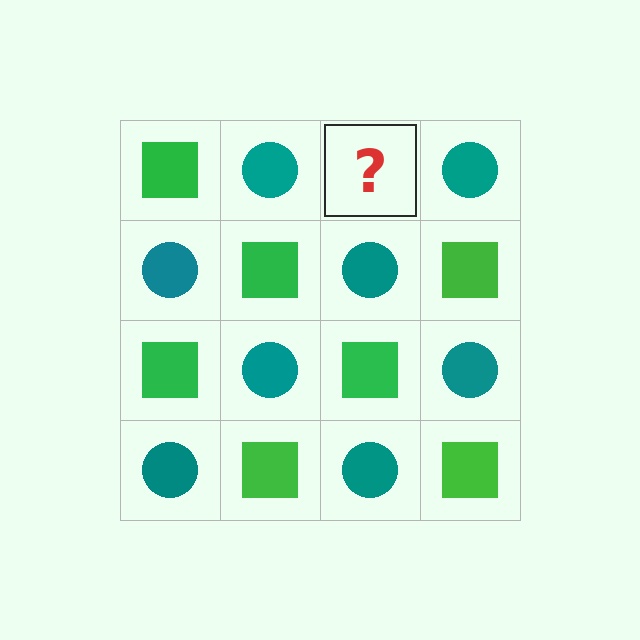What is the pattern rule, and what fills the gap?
The rule is that it alternates green square and teal circle in a checkerboard pattern. The gap should be filled with a green square.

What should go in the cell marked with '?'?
The missing cell should contain a green square.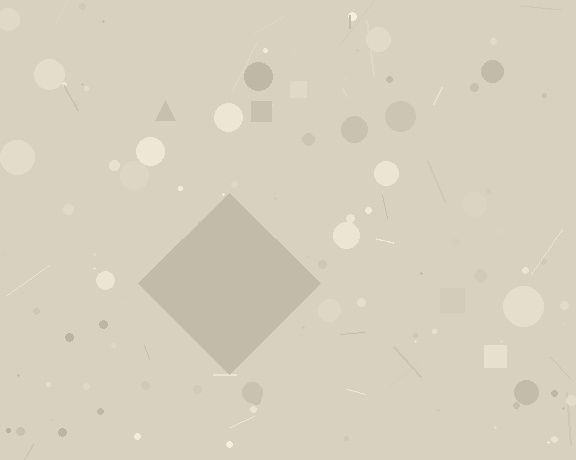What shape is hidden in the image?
A diamond is hidden in the image.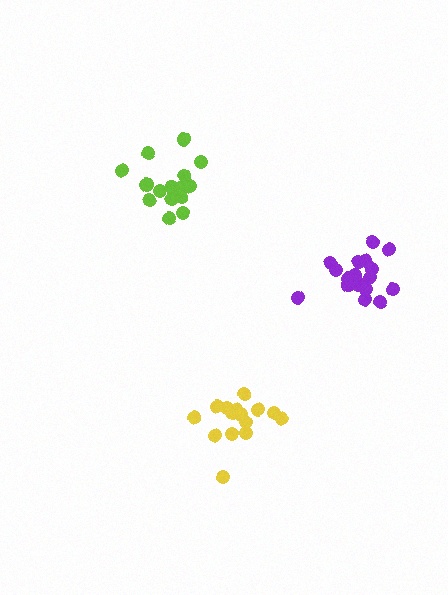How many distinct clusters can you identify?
There are 3 distinct clusters.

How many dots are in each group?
Group 1: 16 dots, Group 2: 15 dots, Group 3: 19 dots (50 total).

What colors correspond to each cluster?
The clusters are colored: lime, yellow, purple.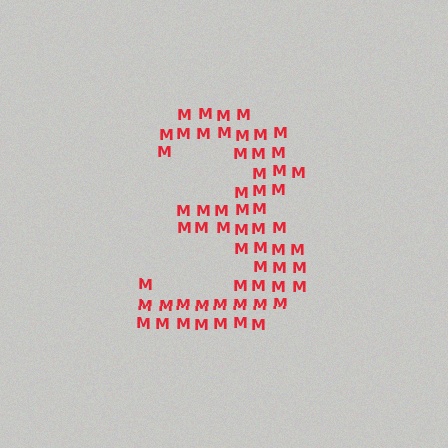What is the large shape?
The large shape is the digit 3.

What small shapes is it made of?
It is made of small letter M's.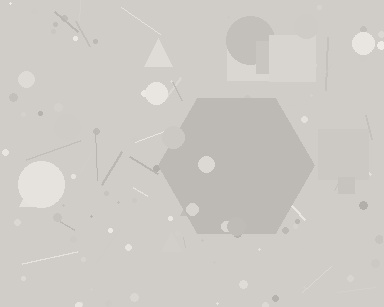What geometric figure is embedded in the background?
A hexagon is embedded in the background.